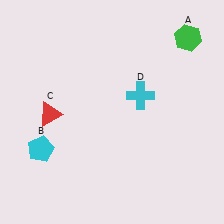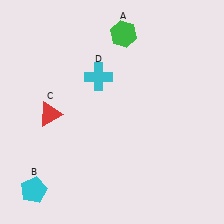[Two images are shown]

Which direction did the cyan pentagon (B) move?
The cyan pentagon (B) moved down.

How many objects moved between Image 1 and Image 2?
3 objects moved between the two images.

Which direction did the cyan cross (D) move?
The cyan cross (D) moved left.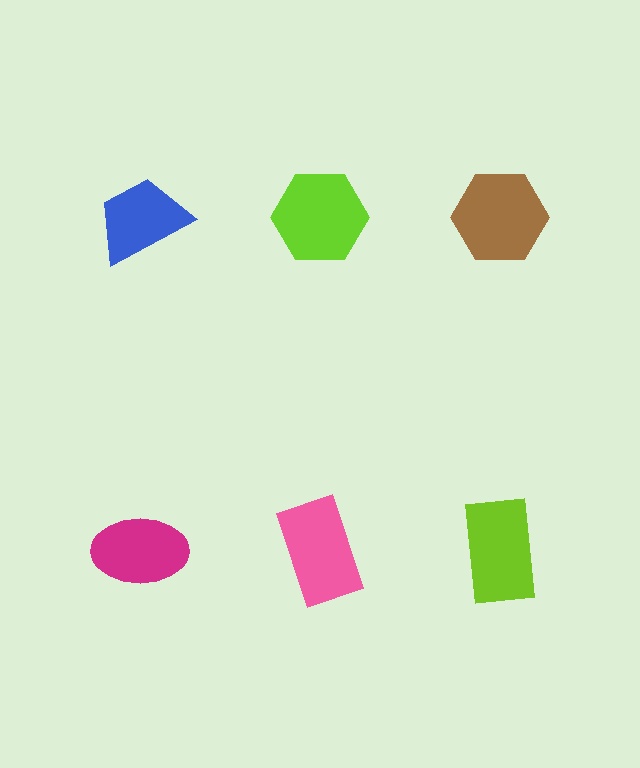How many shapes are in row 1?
3 shapes.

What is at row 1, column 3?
A brown hexagon.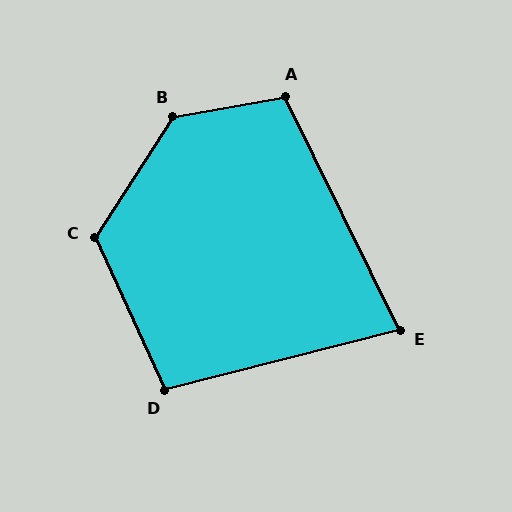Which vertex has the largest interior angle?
B, at approximately 133 degrees.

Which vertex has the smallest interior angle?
E, at approximately 78 degrees.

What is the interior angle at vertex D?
Approximately 100 degrees (obtuse).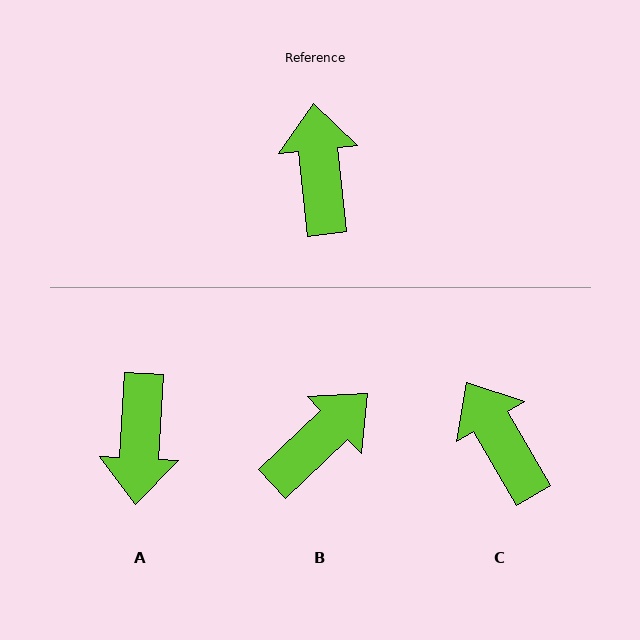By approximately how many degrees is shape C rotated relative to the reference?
Approximately 24 degrees counter-clockwise.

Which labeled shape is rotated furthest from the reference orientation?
A, about 170 degrees away.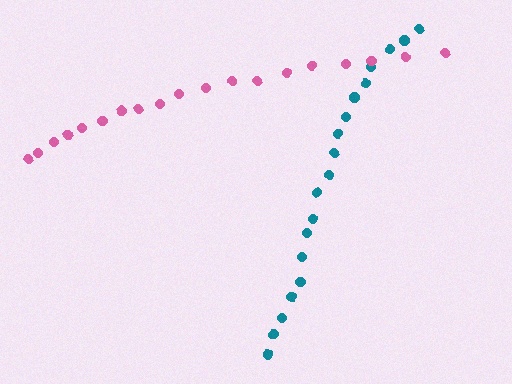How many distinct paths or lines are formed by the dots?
There are 2 distinct paths.